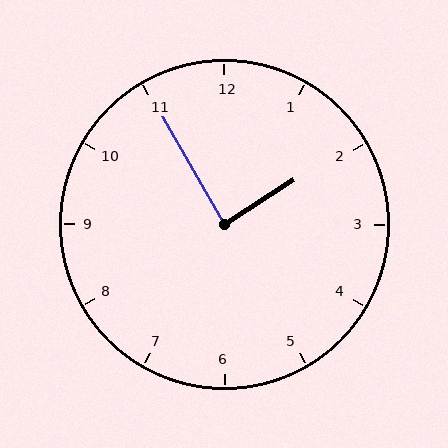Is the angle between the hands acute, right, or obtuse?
It is right.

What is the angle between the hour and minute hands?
Approximately 88 degrees.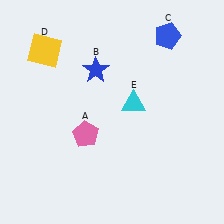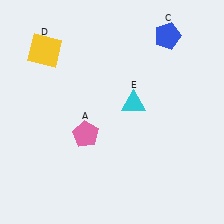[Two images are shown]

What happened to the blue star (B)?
The blue star (B) was removed in Image 2. It was in the top-left area of Image 1.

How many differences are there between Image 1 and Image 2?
There is 1 difference between the two images.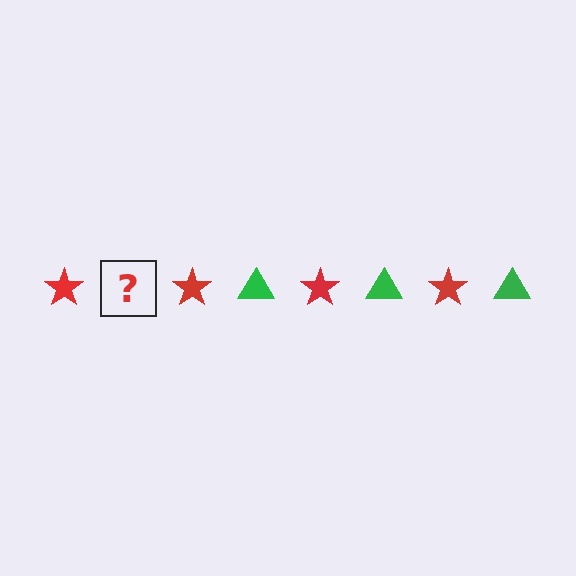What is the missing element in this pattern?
The missing element is a green triangle.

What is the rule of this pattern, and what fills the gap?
The rule is that the pattern alternates between red star and green triangle. The gap should be filled with a green triangle.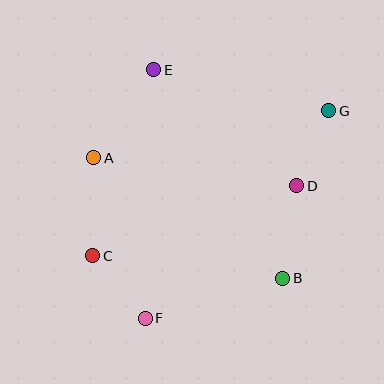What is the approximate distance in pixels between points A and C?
The distance between A and C is approximately 98 pixels.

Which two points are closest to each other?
Points C and F are closest to each other.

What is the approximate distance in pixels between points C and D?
The distance between C and D is approximately 216 pixels.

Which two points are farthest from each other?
Points C and G are farthest from each other.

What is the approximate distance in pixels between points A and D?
The distance between A and D is approximately 205 pixels.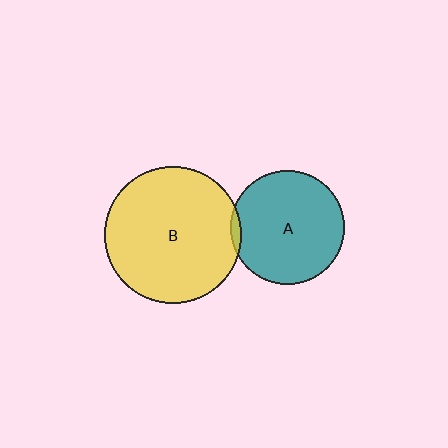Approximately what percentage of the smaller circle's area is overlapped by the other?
Approximately 5%.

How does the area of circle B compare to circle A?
Approximately 1.5 times.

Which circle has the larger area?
Circle B (yellow).